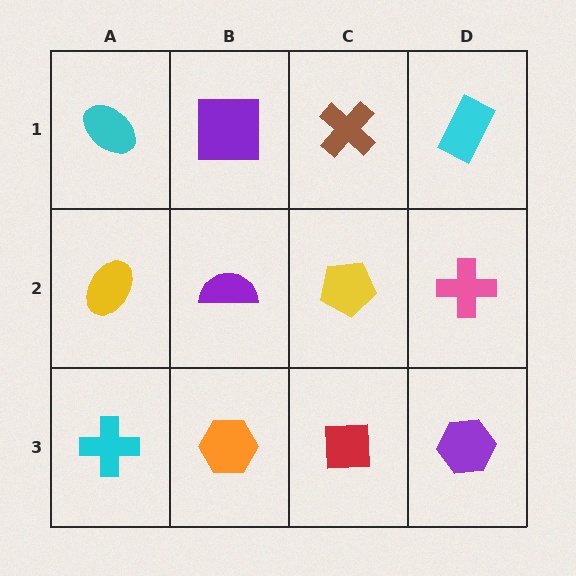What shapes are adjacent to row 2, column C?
A brown cross (row 1, column C), a red square (row 3, column C), a purple semicircle (row 2, column B), a pink cross (row 2, column D).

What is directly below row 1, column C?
A yellow pentagon.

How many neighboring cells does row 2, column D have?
3.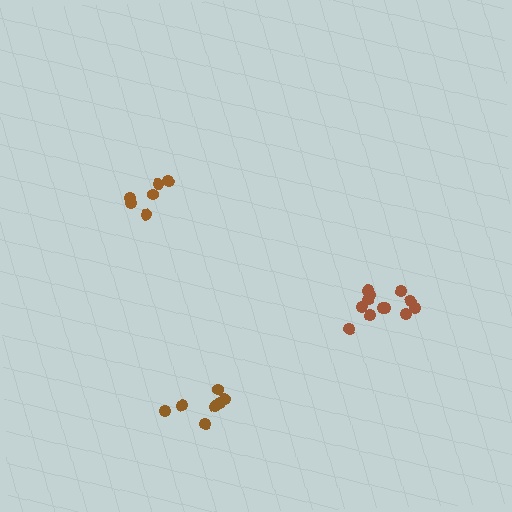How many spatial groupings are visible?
There are 3 spatial groupings.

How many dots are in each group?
Group 1: 12 dots, Group 2: 6 dots, Group 3: 7 dots (25 total).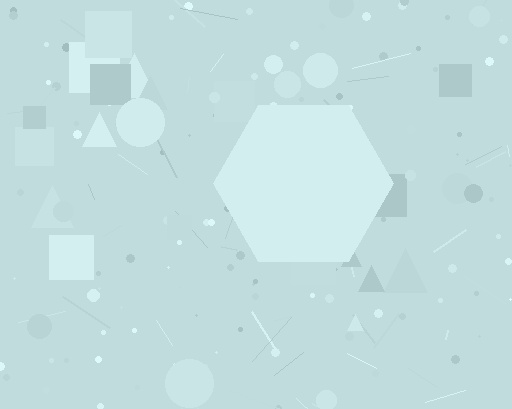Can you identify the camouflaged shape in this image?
The camouflaged shape is a hexagon.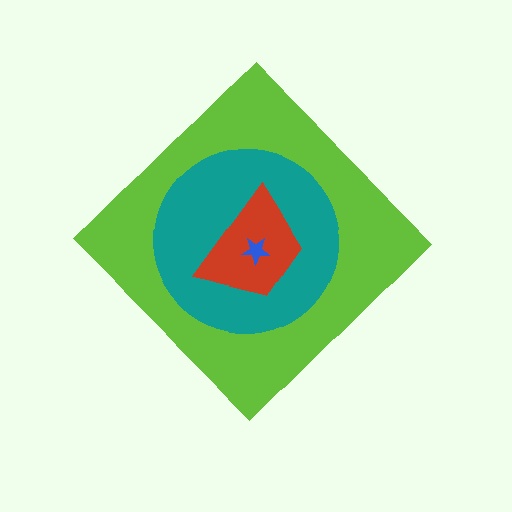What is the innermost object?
The blue star.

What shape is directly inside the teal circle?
The red trapezoid.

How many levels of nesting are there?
4.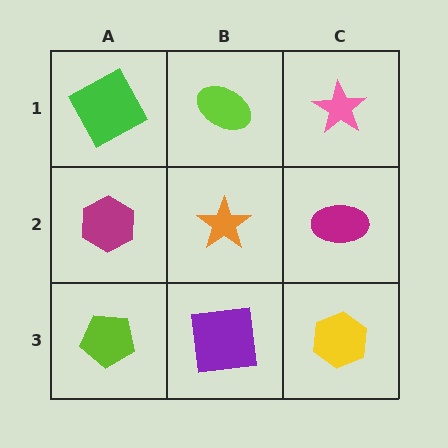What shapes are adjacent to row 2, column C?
A pink star (row 1, column C), a yellow hexagon (row 3, column C), an orange star (row 2, column B).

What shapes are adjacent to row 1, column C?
A magenta ellipse (row 2, column C), a lime ellipse (row 1, column B).